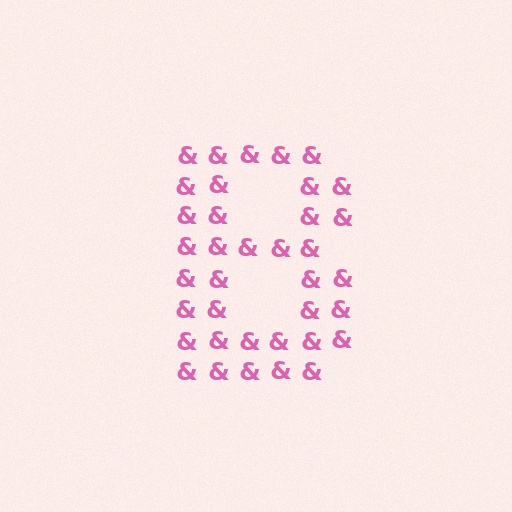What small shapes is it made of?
It is made of small ampersands.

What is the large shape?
The large shape is the letter B.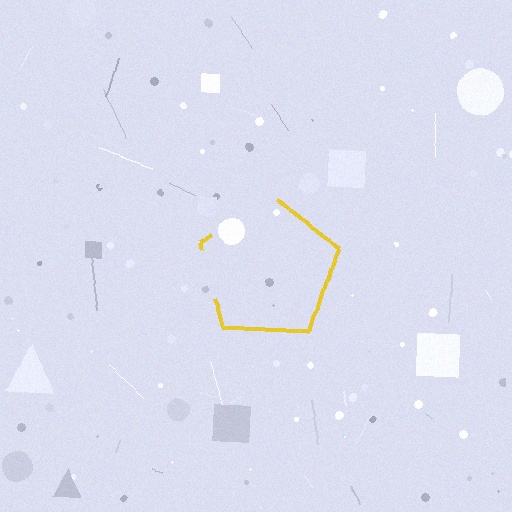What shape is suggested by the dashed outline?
The dashed outline suggests a pentagon.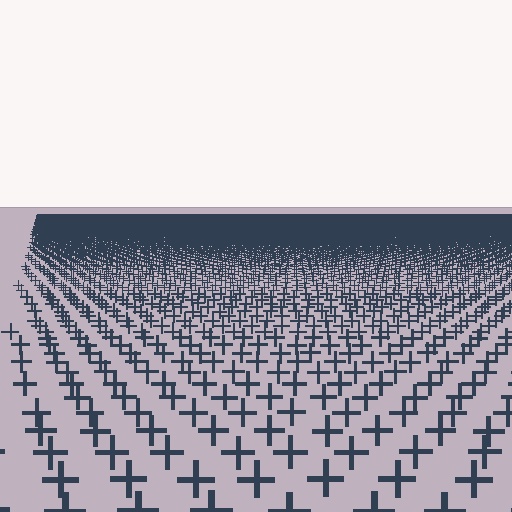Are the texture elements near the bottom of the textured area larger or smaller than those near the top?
Larger. Near the bottom, elements are closer to the viewer and appear at a bigger on-screen size.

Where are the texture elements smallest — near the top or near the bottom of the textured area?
Near the top.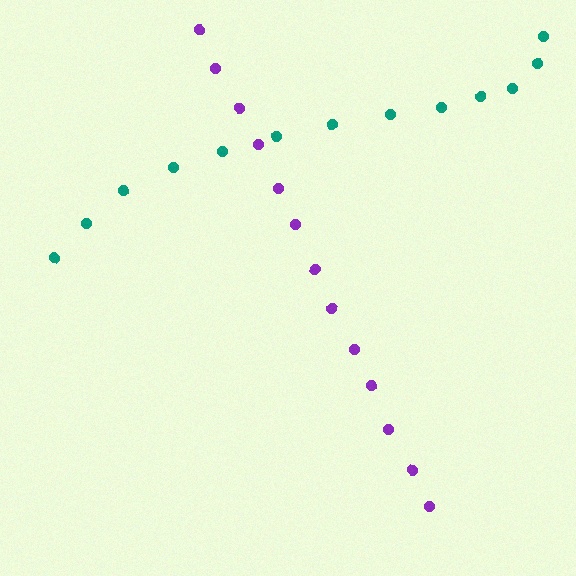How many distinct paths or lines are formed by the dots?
There are 2 distinct paths.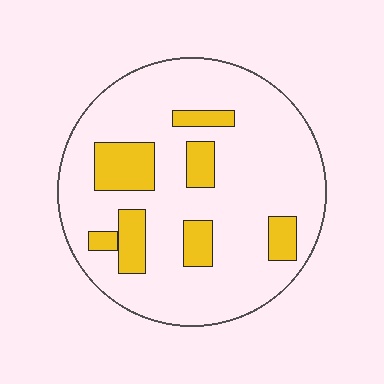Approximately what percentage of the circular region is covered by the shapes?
Approximately 20%.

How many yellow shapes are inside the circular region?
7.